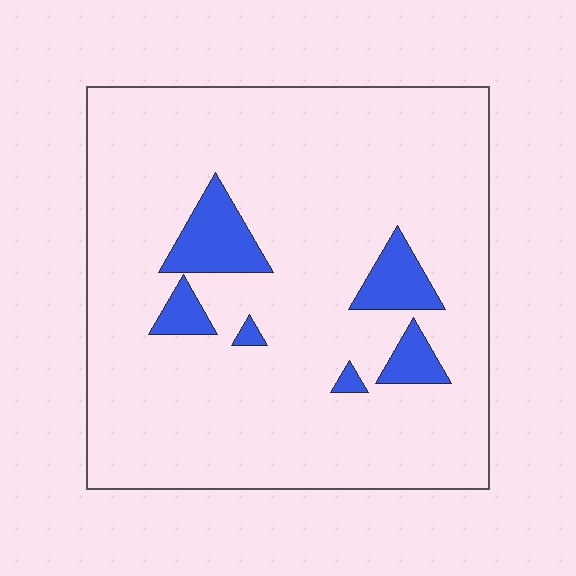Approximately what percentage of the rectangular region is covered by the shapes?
Approximately 10%.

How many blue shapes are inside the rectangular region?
6.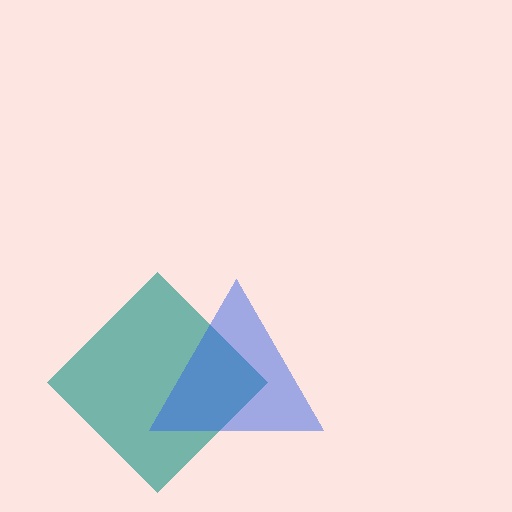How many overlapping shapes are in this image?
There are 2 overlapping shapes in the image.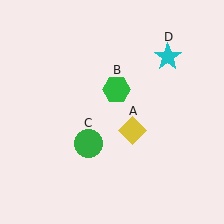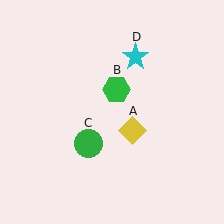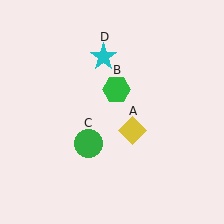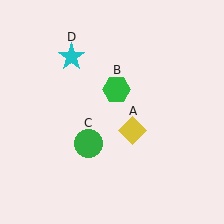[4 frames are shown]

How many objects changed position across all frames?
1 object changed position: cyan star (object D).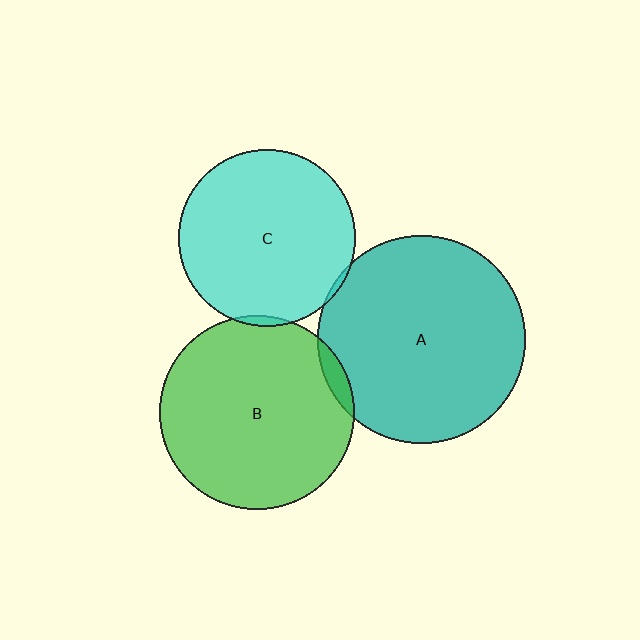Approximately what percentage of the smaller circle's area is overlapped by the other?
Approximately 5%.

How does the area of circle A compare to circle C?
Approximately 1.4 times.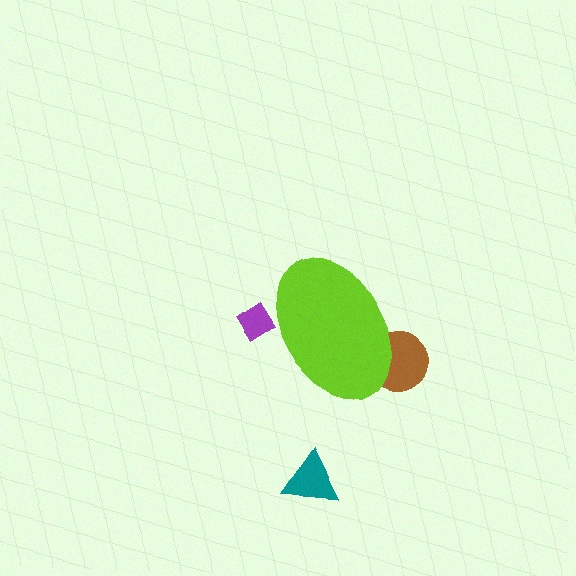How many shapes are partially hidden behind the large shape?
2 shapes are partially hidden.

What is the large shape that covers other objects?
A lime ellipse.